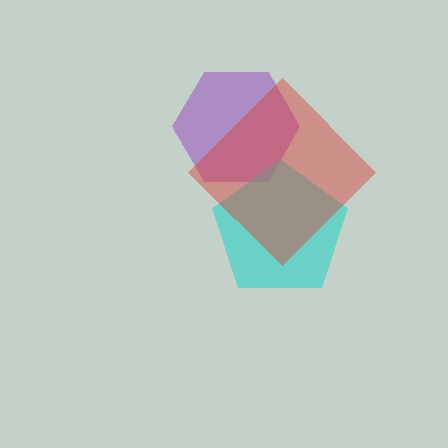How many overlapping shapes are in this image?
There are 3 overlapping shapes in the image.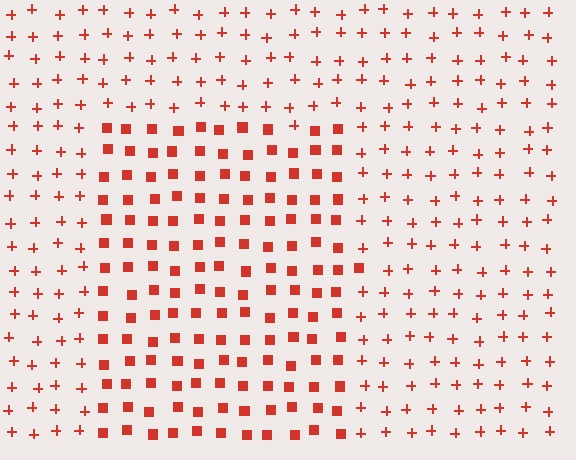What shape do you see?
I see a rectangle.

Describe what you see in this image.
The image is filled with small red elements arranged in a uniform grid. A rectangle-shaped region contains squares, while the surrounding area contains plus signs. The boundary is defined purely by the change in element shape.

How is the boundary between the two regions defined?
The boundary is defined by a change in element shape: squares inside vs. plus signs outside. All elements share the same color and spacing.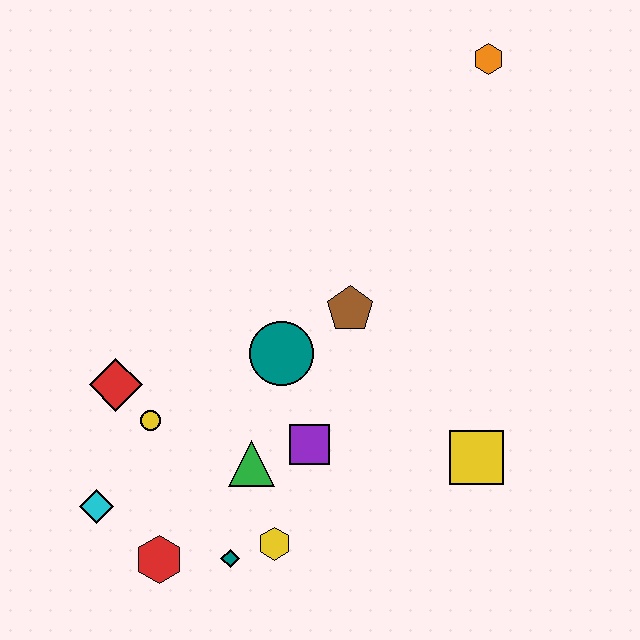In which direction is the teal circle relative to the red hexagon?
The teal circle is above the red hexagon.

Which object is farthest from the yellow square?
The orange hexagon is farthest from the yellow square.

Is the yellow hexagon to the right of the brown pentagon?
No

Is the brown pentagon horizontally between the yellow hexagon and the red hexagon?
No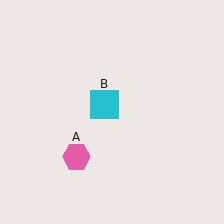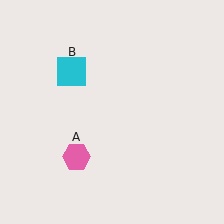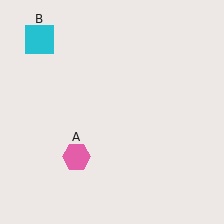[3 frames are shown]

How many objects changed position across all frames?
1 object changed position: cyan square (object B).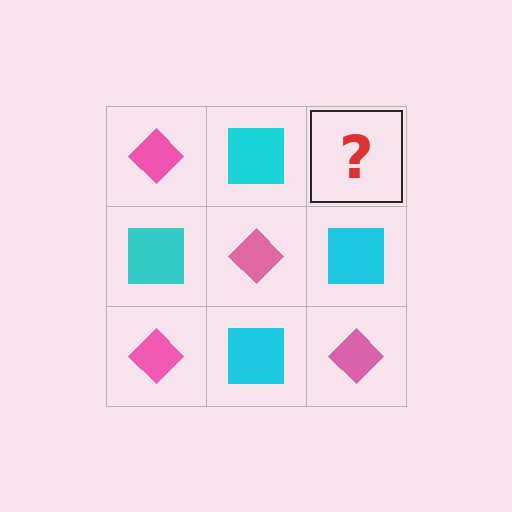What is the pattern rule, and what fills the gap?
The rule is that it alternates pink diamond and cyan square in a checkerboard pattern. The gap should be filled with a pink diamond.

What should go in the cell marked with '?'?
The missing cell should contain a pink diamond.